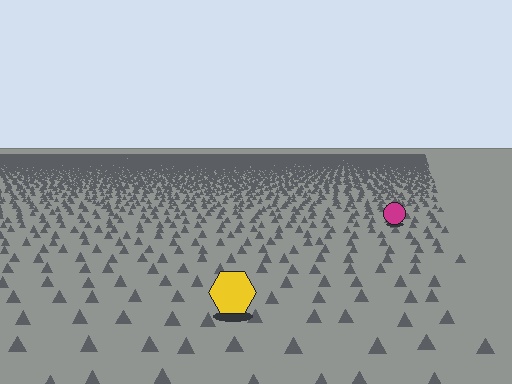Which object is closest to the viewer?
The yellow hexagon is closest. The texture marks near it are larger and more spread out.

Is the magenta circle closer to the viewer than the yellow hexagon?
No. The yellow hexagon is closer — you can tell from the texture gradient: the ground texture is coarser near it.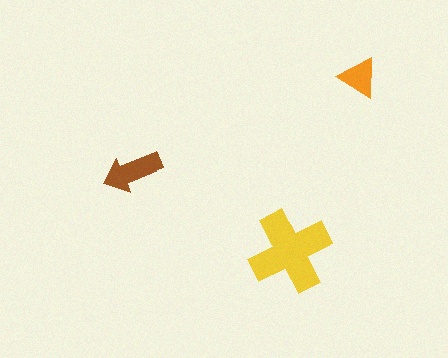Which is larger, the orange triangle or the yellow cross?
The yellow cross.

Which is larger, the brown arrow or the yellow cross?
The yellow cross.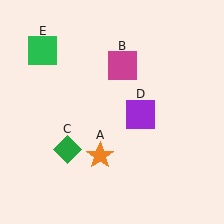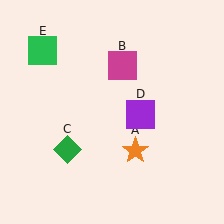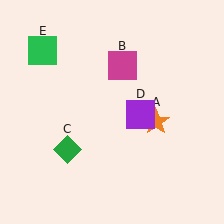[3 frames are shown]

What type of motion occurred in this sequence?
The orange star (object A) rotated counterclockwise around the center of the scene.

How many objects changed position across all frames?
1 object changed position: orange star (object A).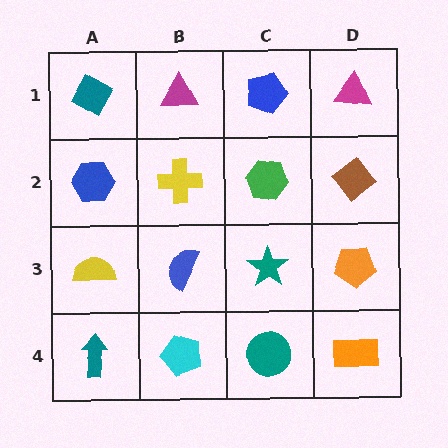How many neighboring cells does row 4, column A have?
2.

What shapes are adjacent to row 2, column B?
A magenta triangle (row 1, column B), a blue semicircle (row 3, column B), a blue hexagon (row 2, column A), a green hexagon (row 2, column C).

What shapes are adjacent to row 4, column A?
A yellow semicircle (row 3, column A), a cyan pentagon (row 4, column B).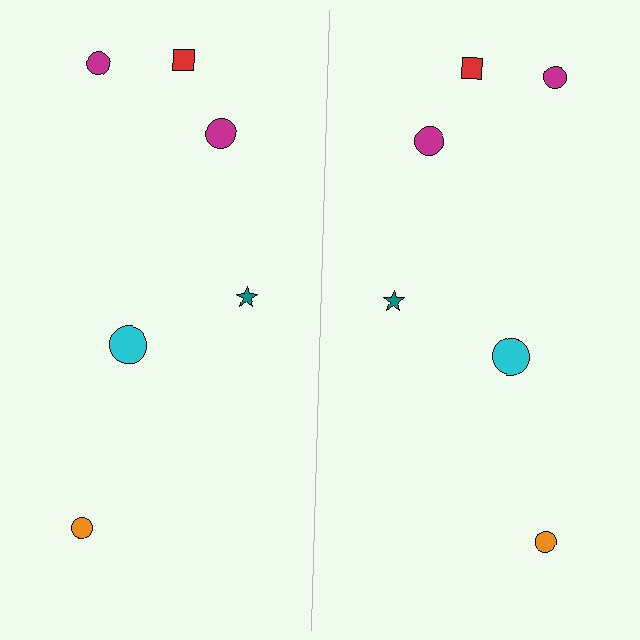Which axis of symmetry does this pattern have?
The pattern has a vertical axis of symmetry running through the center of the image.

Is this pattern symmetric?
Yes, this pattern has bilateral (reflection) symmetry.